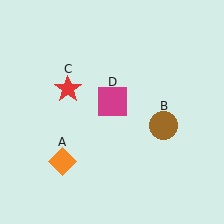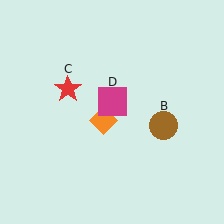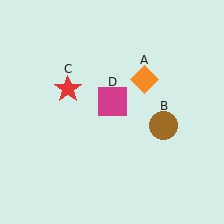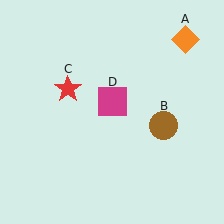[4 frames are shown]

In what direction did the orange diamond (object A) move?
The orange diamond (object A) moved up and to the right.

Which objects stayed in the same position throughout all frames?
Brown circle (object B) and red star (object C) and magenta square (object D) remained stationary.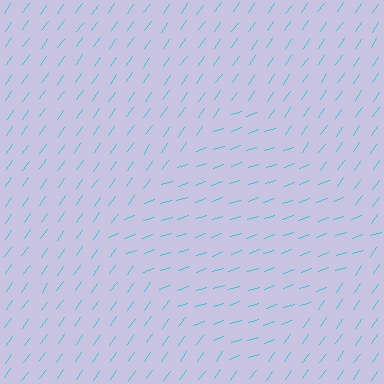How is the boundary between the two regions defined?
The boundary is defined purely by a change in line orientation (approximately 36 degrees difference). All lines are the same color and thickness.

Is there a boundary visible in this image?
Yes, there is a texture boundary formed by a change in line orientation.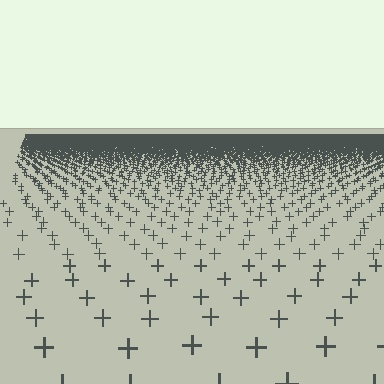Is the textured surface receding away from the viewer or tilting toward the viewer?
The surface is receding away from the viewer. Texture elements get smaller and denser toward the top.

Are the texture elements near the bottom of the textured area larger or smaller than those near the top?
Larger. Near the bottom, elements are closer to the viewer and appear at a bigger on-screen size.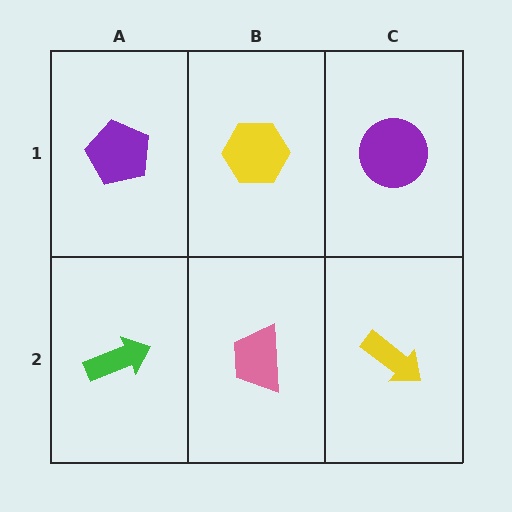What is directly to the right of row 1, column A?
A yellow hexagon.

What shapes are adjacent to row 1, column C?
A yellow arrow (row 2, column C), a yellow hexagon (row 1, column B).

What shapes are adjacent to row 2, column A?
A purple pentagon (row 1, column A), a pink trapezoid (row 2, column B).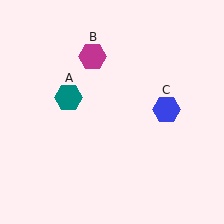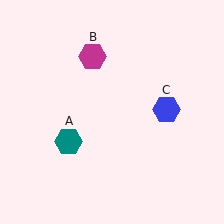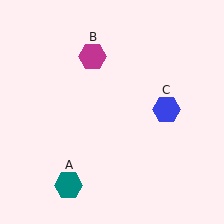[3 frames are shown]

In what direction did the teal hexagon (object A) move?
The teal hexagon (object A) moved down.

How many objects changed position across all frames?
1 object changed position: teal hexagon (object A).